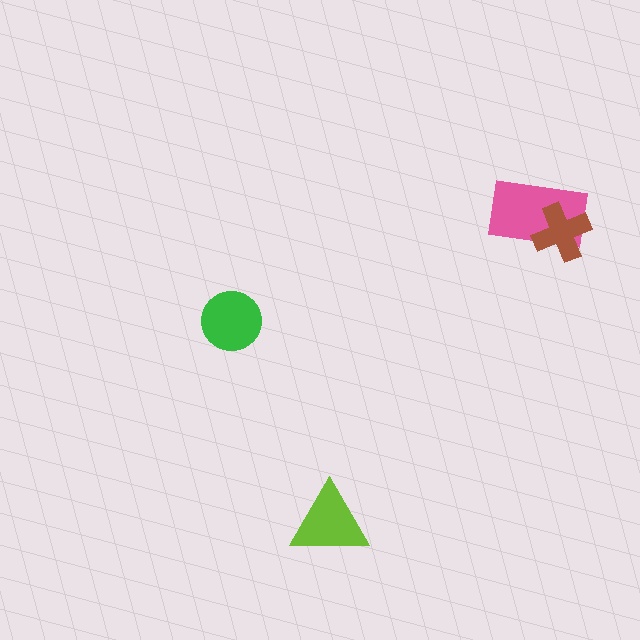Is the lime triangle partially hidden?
No, no other shape covers it.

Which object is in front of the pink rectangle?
The brown cross is in front of the pink rectangle.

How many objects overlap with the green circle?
0 objects overlap with the green circle.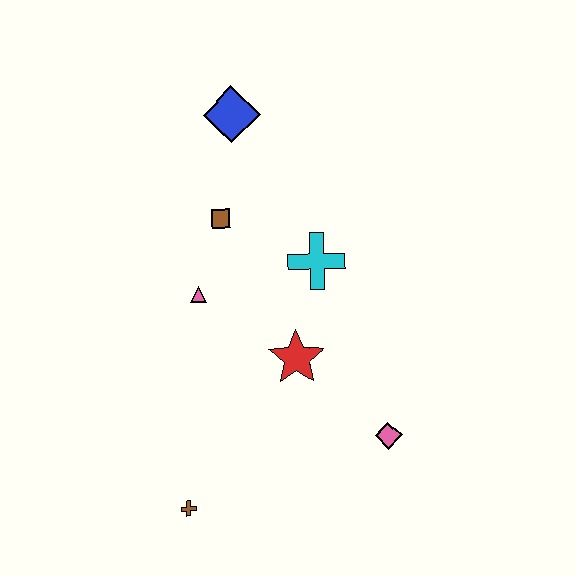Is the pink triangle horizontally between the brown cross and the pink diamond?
Yes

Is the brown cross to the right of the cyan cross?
No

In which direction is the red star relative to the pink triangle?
The red star is to the right of the pink triangle.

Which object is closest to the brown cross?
The red star is closest to the brown cross.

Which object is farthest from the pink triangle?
The pink diamond is farthest from the pink triangle.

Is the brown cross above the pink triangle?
No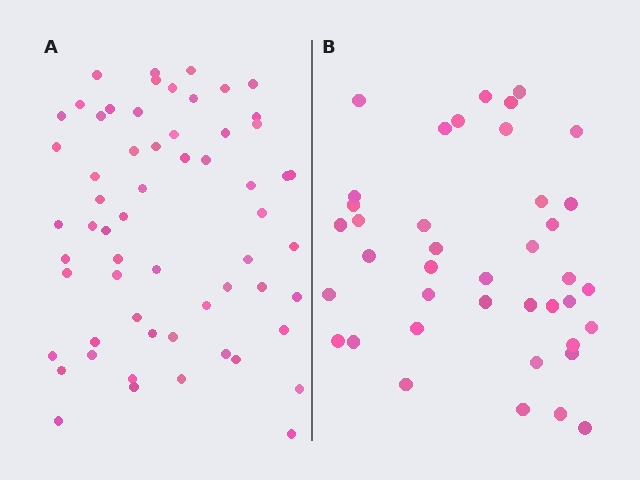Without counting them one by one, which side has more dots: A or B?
Region A (the left region) has more dots.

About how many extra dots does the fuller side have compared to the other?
Region A has approximately 20 more dots than region B.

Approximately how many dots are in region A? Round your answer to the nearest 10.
About 60 dots.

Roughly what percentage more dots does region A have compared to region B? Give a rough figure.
About 50% more.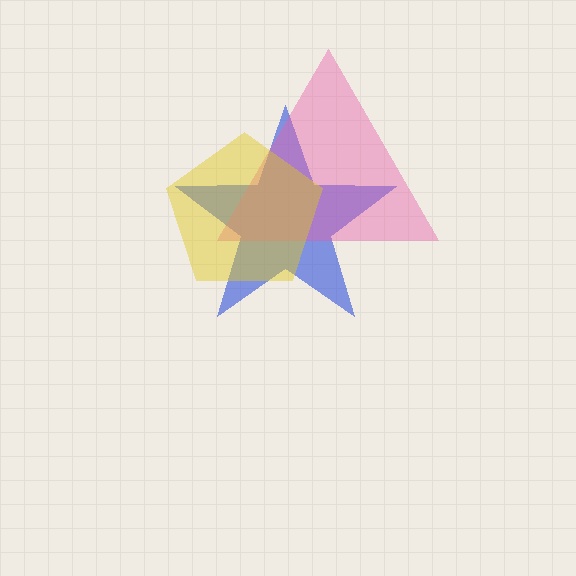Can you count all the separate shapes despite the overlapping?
Yes, there are 3 separate shapes.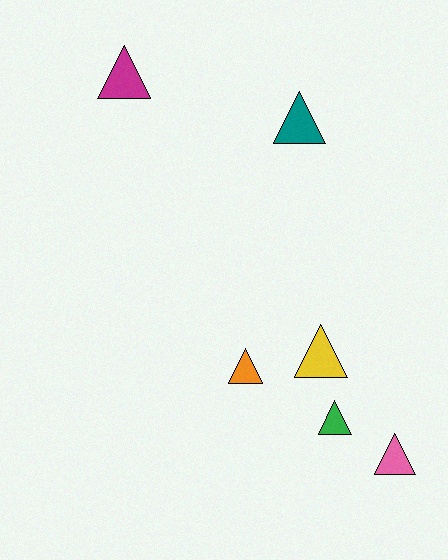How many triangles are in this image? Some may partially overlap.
There are 6 triangles.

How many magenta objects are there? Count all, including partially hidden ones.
There is 1 magenta object.